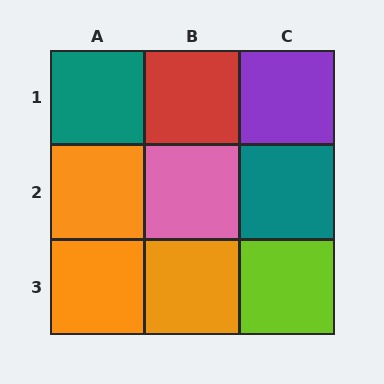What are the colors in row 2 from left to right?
Orange, pink, teal.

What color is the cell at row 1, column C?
Purple.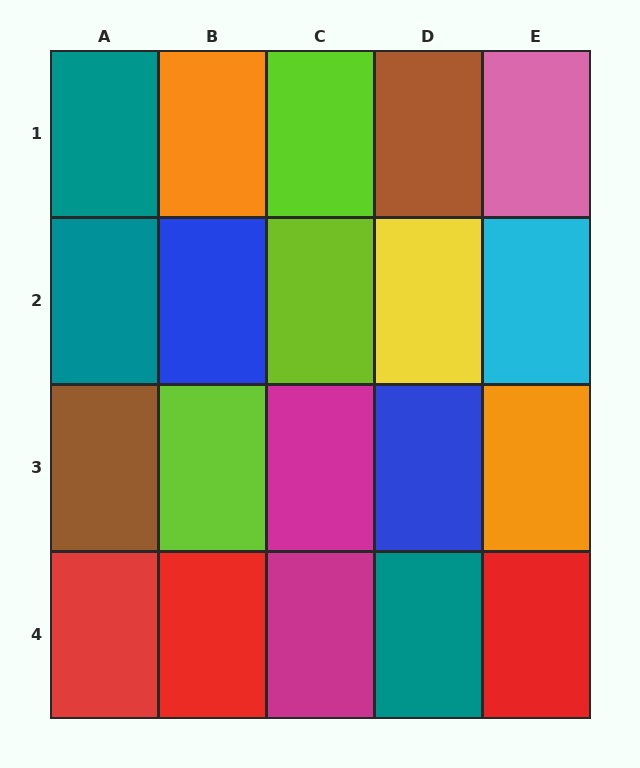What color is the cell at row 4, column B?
Red.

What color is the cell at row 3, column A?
Brown.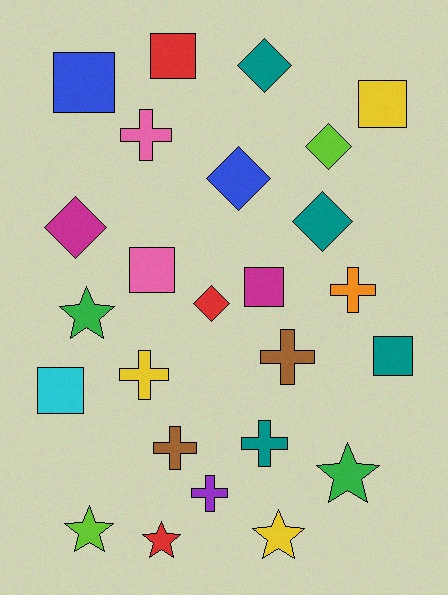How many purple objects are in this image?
There is 1 purple object.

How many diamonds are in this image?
There are 6 diamonds.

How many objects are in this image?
There are 25 objects.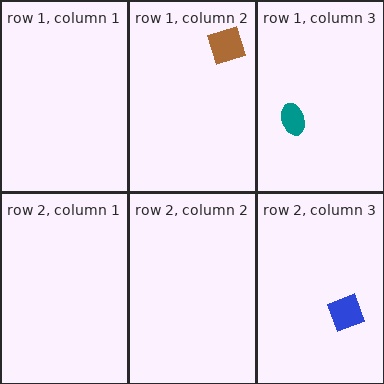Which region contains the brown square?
The row 1, column 2 region.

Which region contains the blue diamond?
The row 2, column 3 region.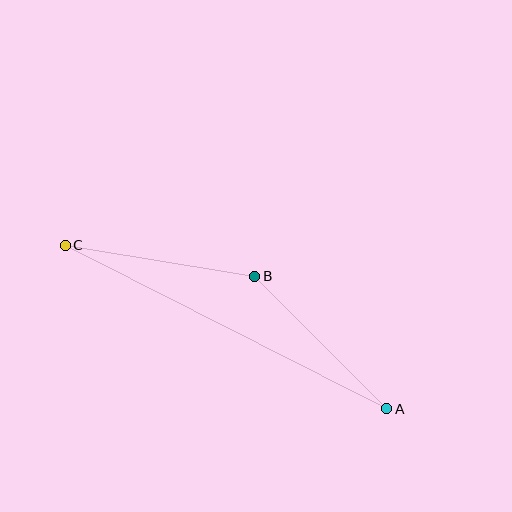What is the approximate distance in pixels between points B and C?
The distance between B and C is approximately 192 pixels.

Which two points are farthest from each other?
Points A and C are farthest from each other.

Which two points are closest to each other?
Points A and B are closest to each other.